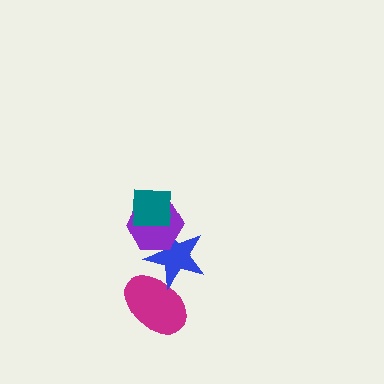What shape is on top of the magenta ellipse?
The blue star is on top of the magenta ellipse.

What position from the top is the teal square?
The teal square is 1st from the top.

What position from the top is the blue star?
The blue star is 3rd from the top.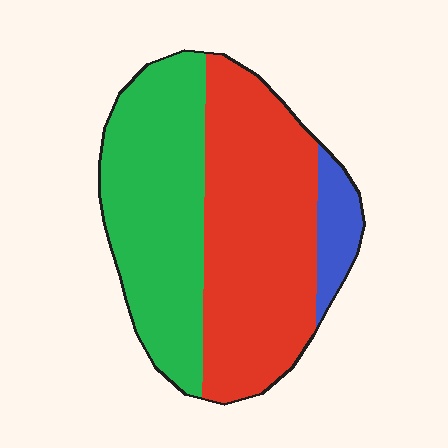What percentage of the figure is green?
Green takes up about two fifths (2/5) of the figure.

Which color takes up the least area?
Blue, at roughly 10%.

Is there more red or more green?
Red.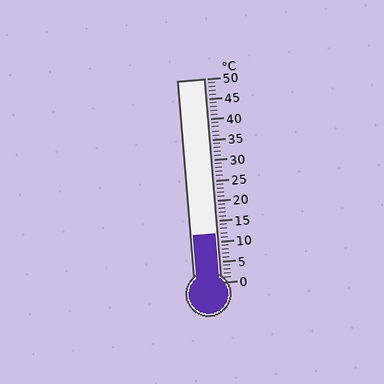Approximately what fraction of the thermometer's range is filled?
The thermometer is filled to approximately 25% of its range.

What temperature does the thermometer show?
The thermometer shows approximately 12°C.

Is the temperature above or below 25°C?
The temperature is below 25°C.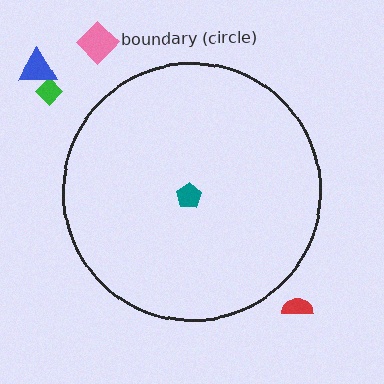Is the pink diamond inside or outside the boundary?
Outside.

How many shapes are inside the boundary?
1 inside, 4 outside.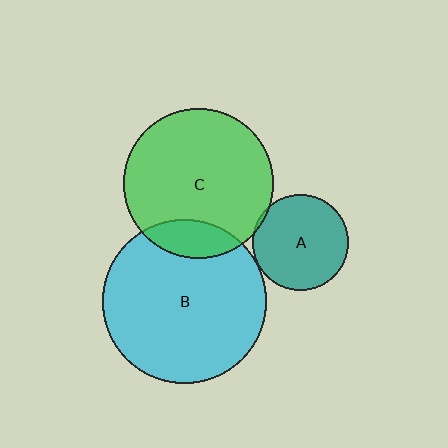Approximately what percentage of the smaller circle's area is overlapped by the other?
Approximately 5%.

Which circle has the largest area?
Circle B (cyan).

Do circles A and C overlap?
Yes.